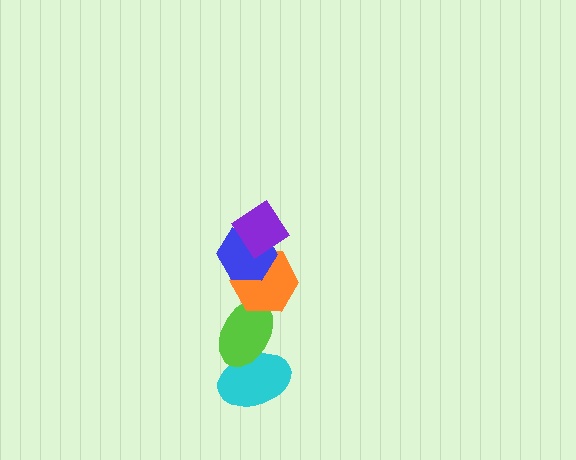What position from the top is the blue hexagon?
The blue hexagon is 2nd from the top.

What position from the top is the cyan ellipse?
The cyan ellipse is 5th from the top.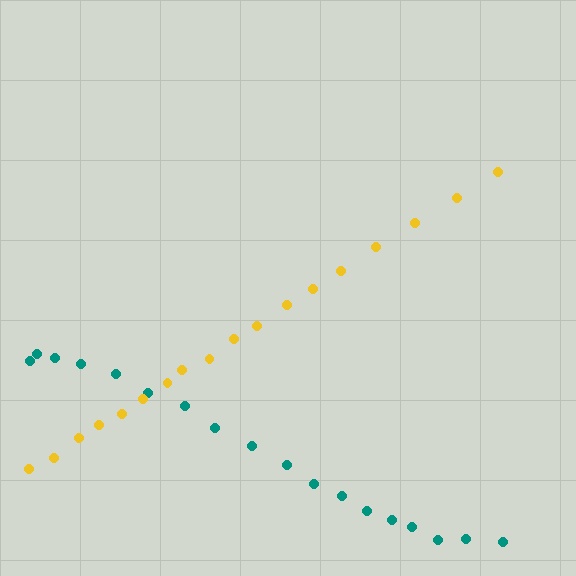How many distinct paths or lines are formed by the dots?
There are 2 distinct paths.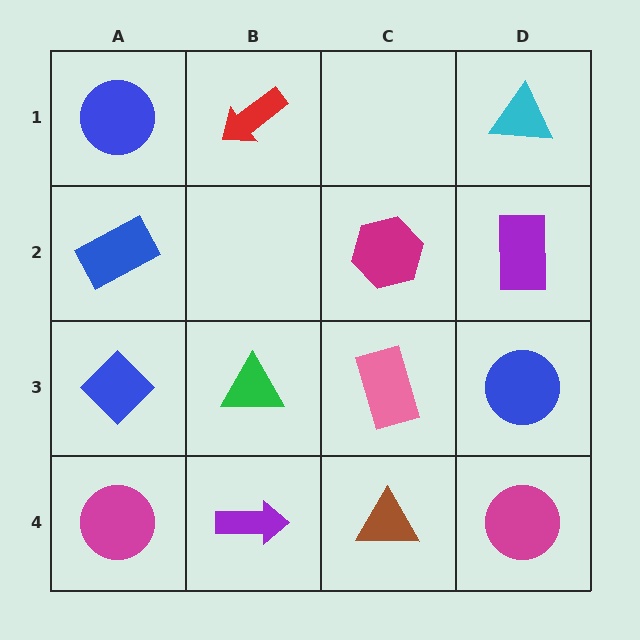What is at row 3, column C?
A pink rectangle.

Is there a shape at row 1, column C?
No, that cell is empty.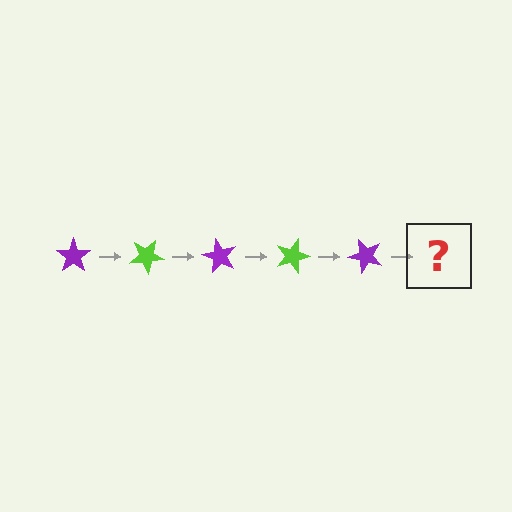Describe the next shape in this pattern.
It should be a lime star, rotated 150 degrees from the start.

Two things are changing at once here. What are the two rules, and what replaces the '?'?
The two rules are that it rotates 30 degrees each step and the color cycles through purple and lime. The '?' should be a lime star, rotated 150 degrees from the start.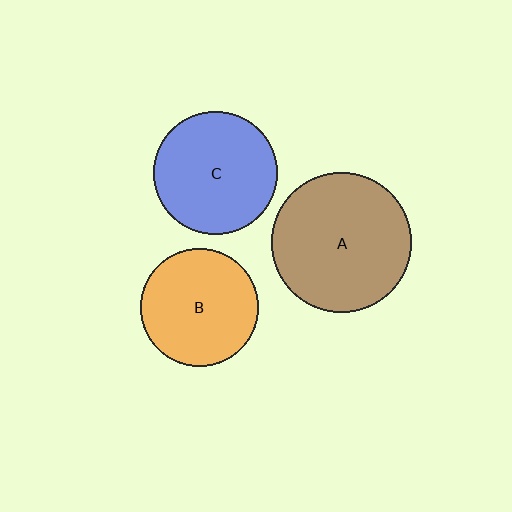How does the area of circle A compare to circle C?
Approximately 1.3 times.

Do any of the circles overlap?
No, none of the circles overlap.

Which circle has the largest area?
Circle A (brown).